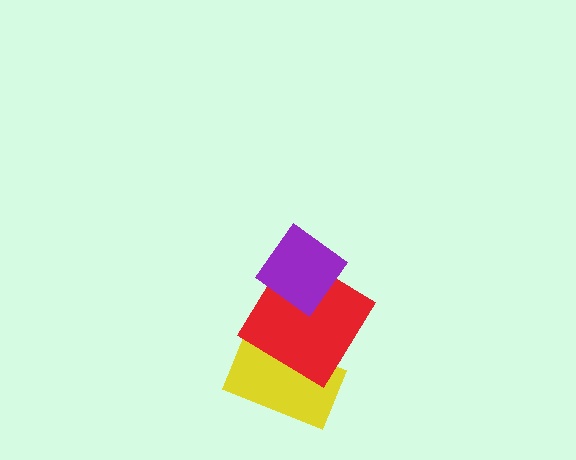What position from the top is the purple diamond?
The purple diamond is 1st from the top.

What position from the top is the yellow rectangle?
The yellow rectangle is 3rd from the top.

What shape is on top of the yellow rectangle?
The red diamond is on top of the yellow rectangle.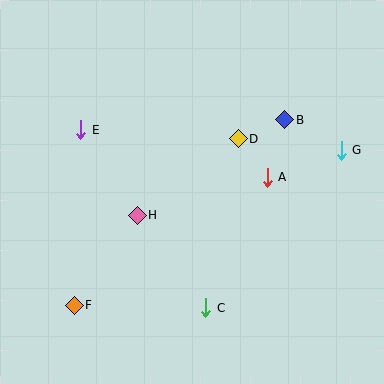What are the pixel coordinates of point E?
Point E is at (81, 130).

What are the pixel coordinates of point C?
Point C is at (206, 308).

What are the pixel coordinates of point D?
Point D is at (238, 139).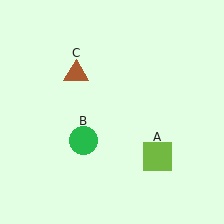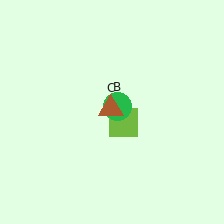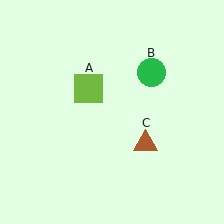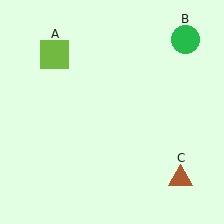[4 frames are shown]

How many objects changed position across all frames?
3 objects changed position: lime square (object A), green circle (object B), brown triangle (object C).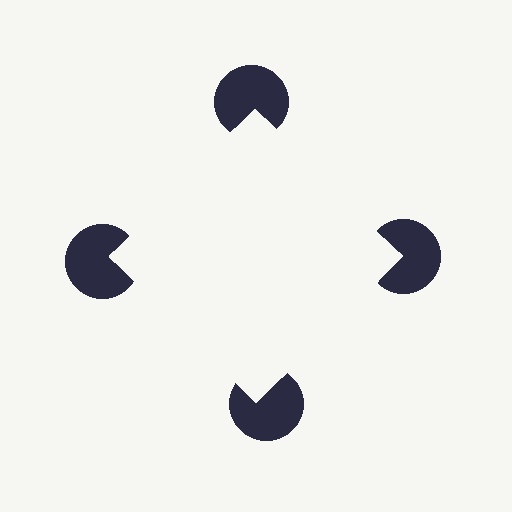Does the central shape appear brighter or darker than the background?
It typically appears slightly brighter than the background, even though no actual brightness change is drawn.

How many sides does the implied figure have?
4 sides.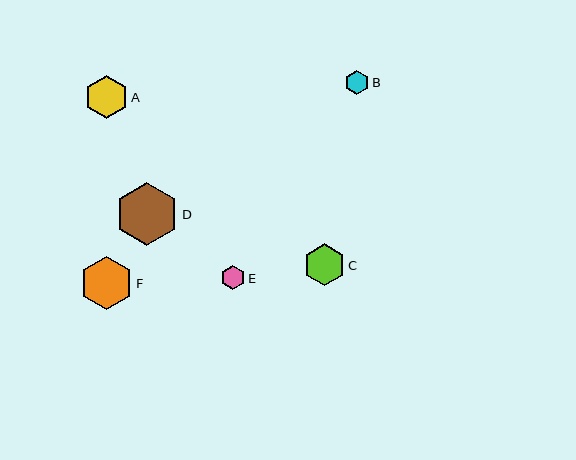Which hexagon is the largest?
Hexagon D is the largest with a size of approximately 64 pixels.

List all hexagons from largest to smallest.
From largest to smallest: D, F, A, C, E, B.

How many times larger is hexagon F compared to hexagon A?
Hexagon F is approximately 1.2 times the size of hexagon A.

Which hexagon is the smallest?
Hexagon B is the smallest with a size of approximately 24 pixels.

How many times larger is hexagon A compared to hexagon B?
Hexagon A is approximately 1.8 times the size of hexagon B.